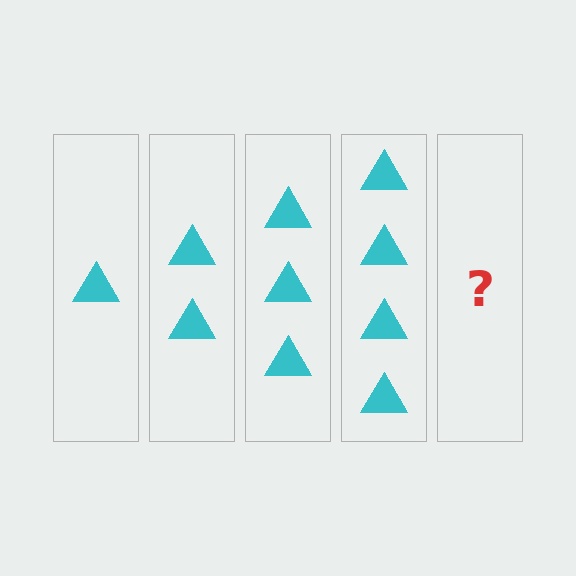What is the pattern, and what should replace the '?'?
The pattern is that each step adds one more triangle. The '?' should be 5 triangles.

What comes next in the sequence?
The next element should be 5 triangles.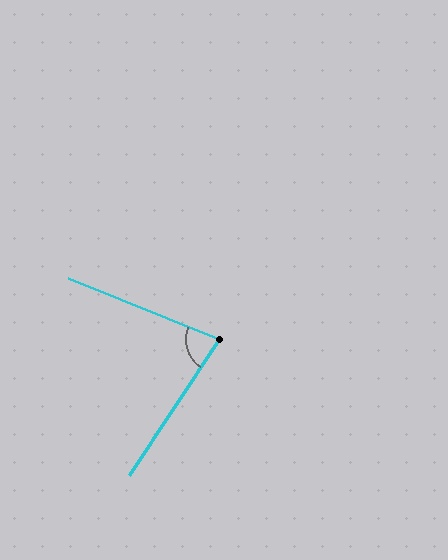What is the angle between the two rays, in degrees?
Approximately 79 degrees.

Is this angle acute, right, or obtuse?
It is acute.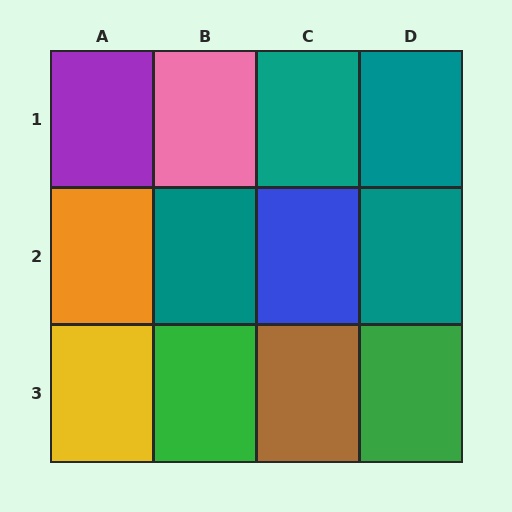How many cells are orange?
1 cell is orange.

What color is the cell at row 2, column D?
Teal.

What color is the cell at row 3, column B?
Green.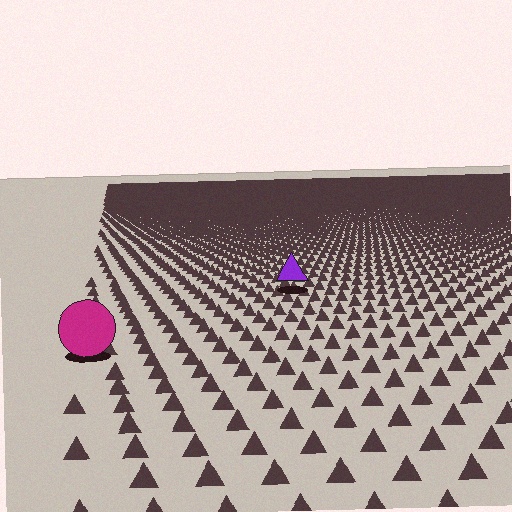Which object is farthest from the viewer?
The purple triangle is farthest from the viewer. It appears smaller and the ground texture around it is denser.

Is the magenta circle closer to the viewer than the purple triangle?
Yes. The magenta circle is closer — you can tell from the texture gradient: the ground texture is coarser near it.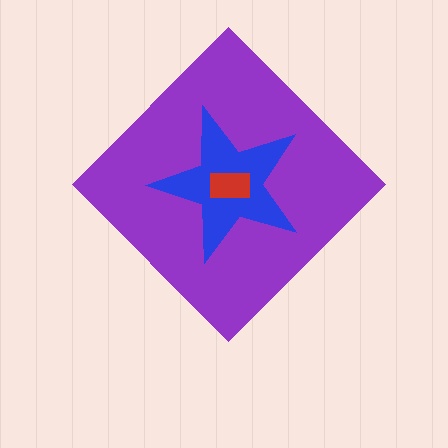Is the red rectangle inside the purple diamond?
Yes.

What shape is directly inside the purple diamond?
The blue star.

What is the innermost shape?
The red rectangle.